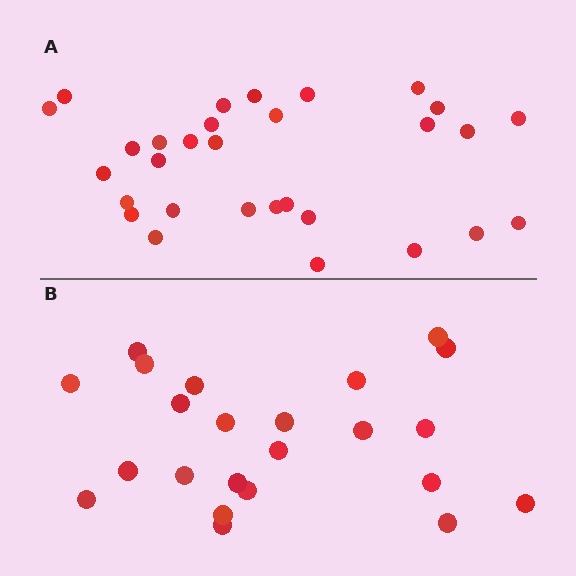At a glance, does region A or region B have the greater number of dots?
Region A (the top region) has more dots.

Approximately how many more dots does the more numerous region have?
Region A has roughly 8 or so more dots than region B.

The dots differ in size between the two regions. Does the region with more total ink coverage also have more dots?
No. Region B has more total ink coverage because its dots are larger, but region A actually contains more individual dots. Total area can be misleading — the number of items is what matters here.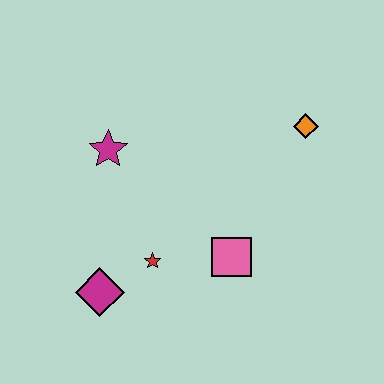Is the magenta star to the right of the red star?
No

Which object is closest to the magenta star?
The red star is closest to the magenta star.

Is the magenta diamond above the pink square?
No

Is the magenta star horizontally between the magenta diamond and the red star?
Yes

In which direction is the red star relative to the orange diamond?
The red star is to the left of the orange diamond.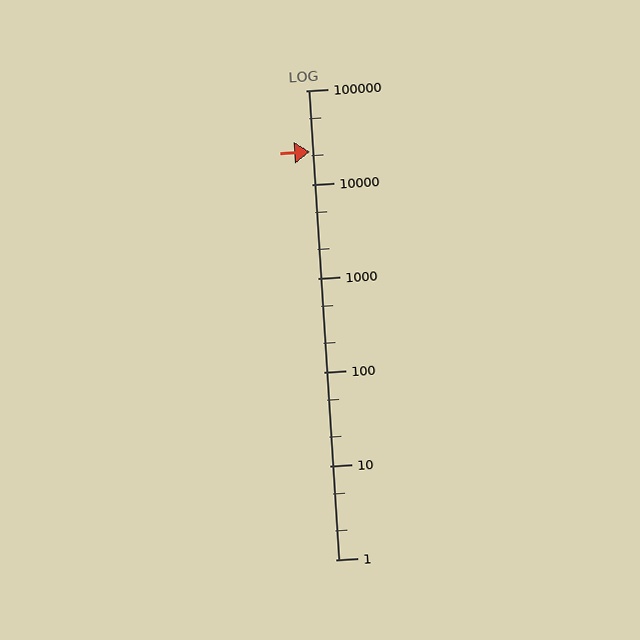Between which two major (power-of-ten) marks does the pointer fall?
The pointer is between 10000 and 100000.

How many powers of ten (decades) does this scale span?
The scale spans 5 decades, from 1 to 100000.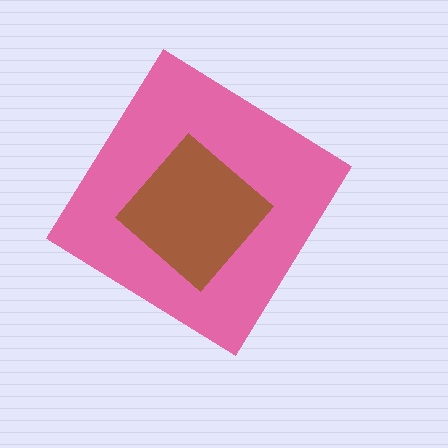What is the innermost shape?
The brown diamond.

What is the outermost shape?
The pink diamond.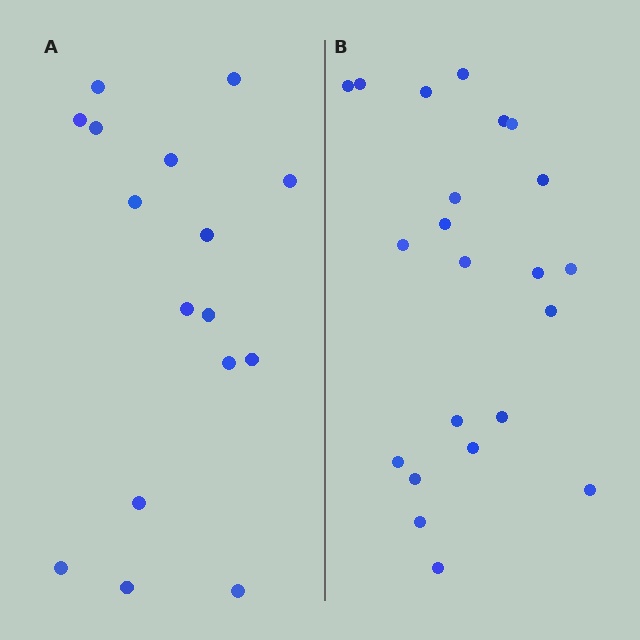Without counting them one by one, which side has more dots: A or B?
Region B (the right region) has more dots.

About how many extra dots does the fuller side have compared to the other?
Region B has about 6 more dots than region A.